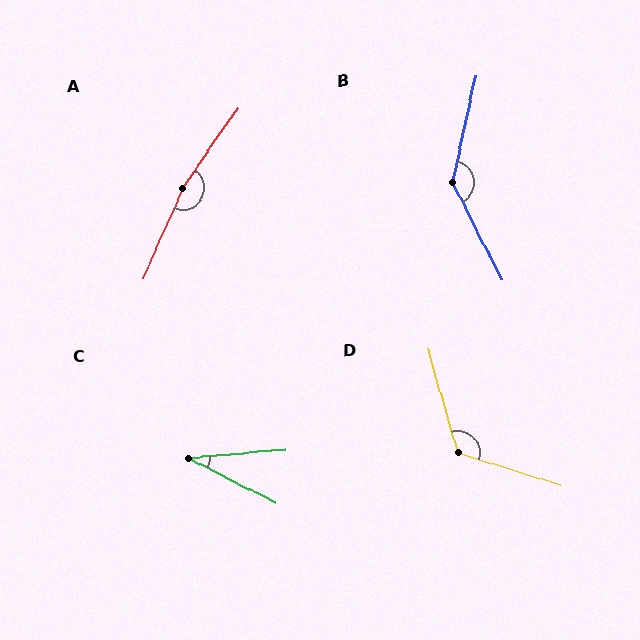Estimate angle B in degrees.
Approximately 141 degrees.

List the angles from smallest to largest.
C (32°), D (123°), B (141°), A (169°).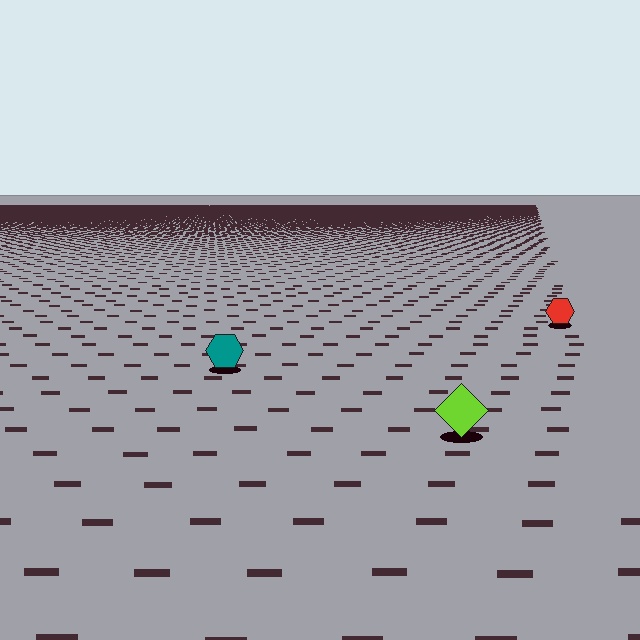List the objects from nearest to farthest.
From nearest to farthest: the lime diamond, the teal hexagon, the red hexagon.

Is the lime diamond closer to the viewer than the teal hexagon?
Yes. The lime diamond is closer — you can tell from the texture gradient: the ground texture is coarser near it.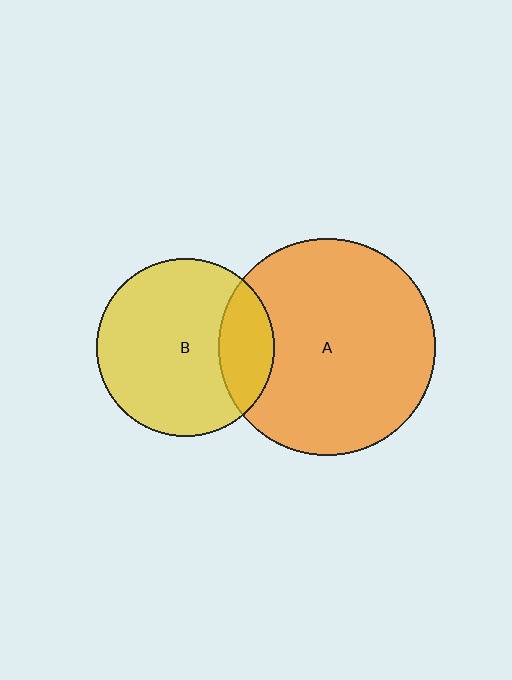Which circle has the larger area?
Circle A (orange).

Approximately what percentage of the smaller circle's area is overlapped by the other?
Approximately 20%.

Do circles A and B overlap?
Yes.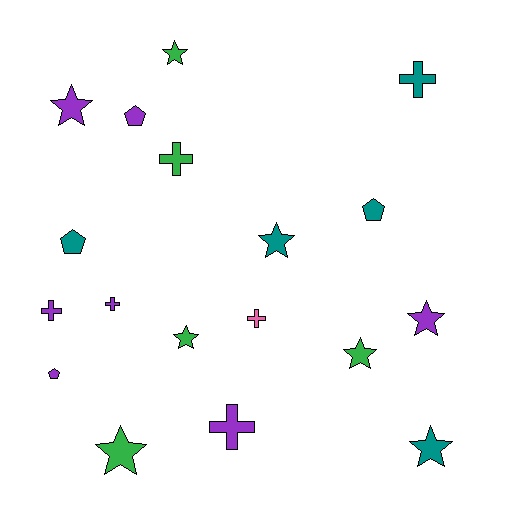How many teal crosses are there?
There is 1 teal cross.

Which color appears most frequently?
Purple, with 7 objects.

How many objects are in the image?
There are 18 objects.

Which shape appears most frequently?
Star, with 8 objects.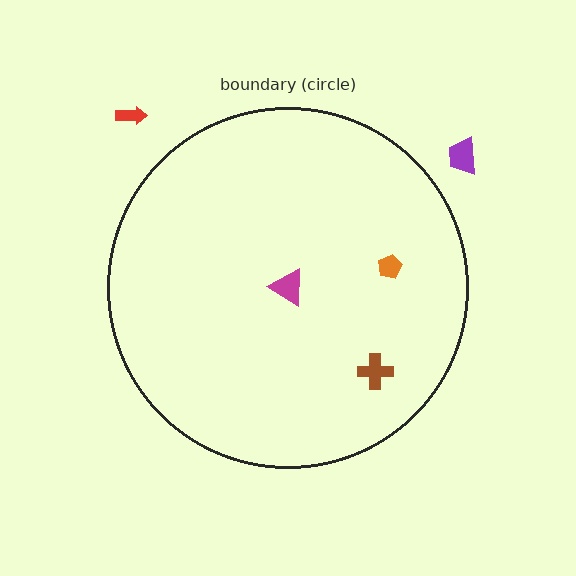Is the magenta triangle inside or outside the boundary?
Inside.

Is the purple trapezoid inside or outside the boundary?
Outside.